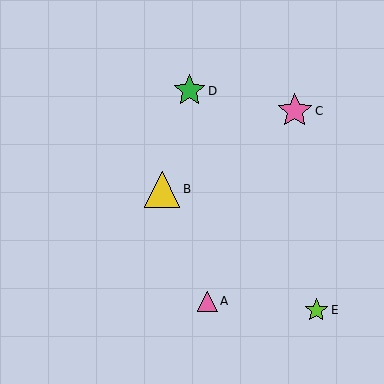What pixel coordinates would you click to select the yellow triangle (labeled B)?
Click at (162, 189) to select the yellow triangle B.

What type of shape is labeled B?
Shape B is a yellow triangle.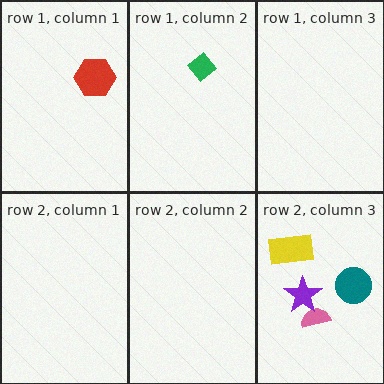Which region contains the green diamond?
The row 1, column 2 region.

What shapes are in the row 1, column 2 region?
The green diamond.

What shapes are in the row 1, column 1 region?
The red hexagon.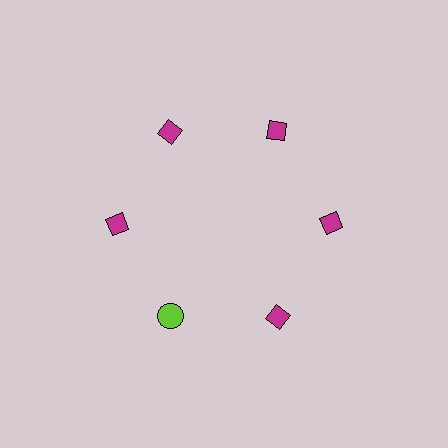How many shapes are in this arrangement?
There are 6 shapes arranged in a ring pattern.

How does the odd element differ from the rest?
It differs in both color (lime instead of magenta) and shape (circle instead of diamond).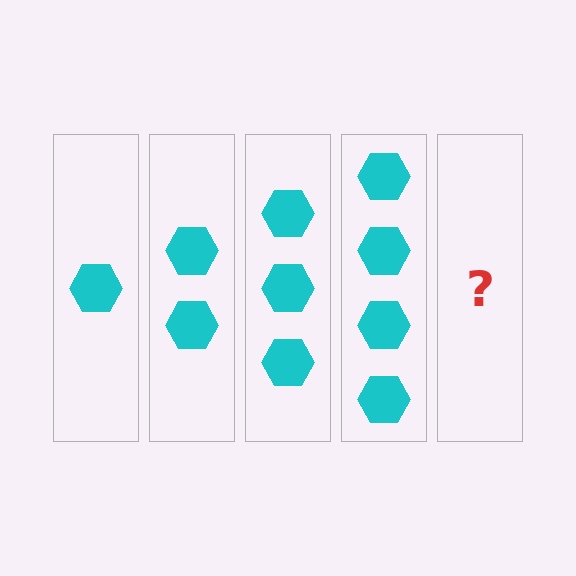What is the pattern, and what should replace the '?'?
The pattern is that each step adds one more hexagon. The '?' should be 5 hexagons.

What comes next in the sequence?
The next element should be 5 hexagons.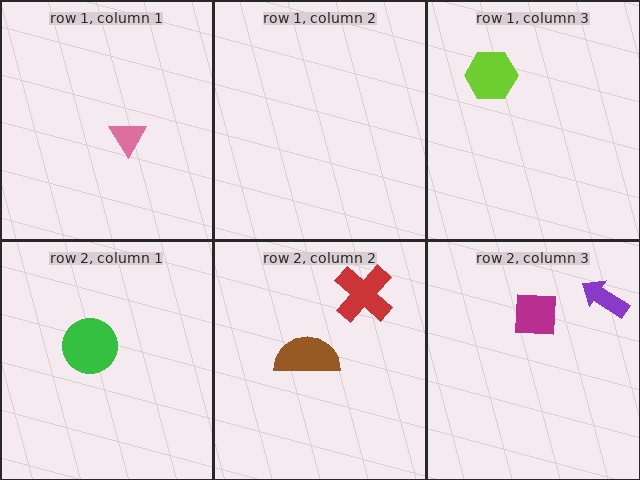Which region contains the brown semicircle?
The row 2, column 2 region.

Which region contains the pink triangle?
The row 1, column 1 region.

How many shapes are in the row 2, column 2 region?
2.